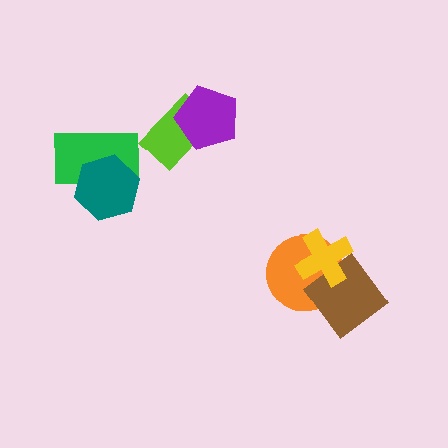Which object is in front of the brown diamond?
The yellow cross is in front of the brown diamond.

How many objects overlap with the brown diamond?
2 objects overlap with the brown diamond.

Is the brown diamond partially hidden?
Yes, it is partially covered by another shape.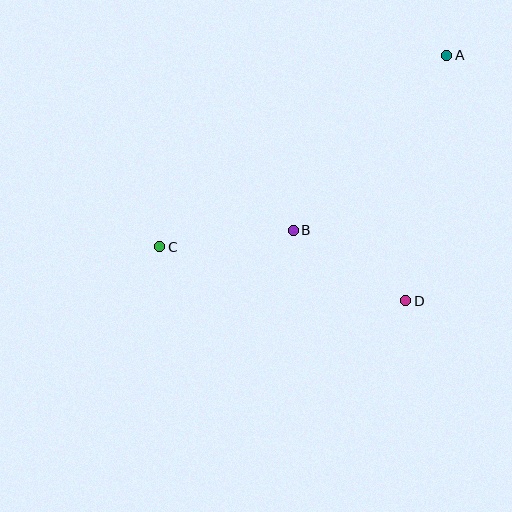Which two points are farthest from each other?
Points A and C are farthest from each other.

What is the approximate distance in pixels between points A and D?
The distance between A and D is approximately 249 pixels.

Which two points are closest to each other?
Points B and D are closest to each other.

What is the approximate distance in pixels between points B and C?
The distance between B and C is approximately 135 pixels.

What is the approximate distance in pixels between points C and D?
The distance between C and D is approximately 252 pixels.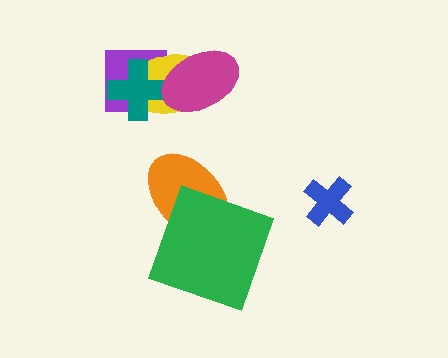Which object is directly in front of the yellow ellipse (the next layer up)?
The teal cross is directly in front of the yellow ellipse.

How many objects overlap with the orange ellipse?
1 object overlaps with the orange ellipse.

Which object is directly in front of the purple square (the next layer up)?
The yellow ellipse is directly in front of the purple square.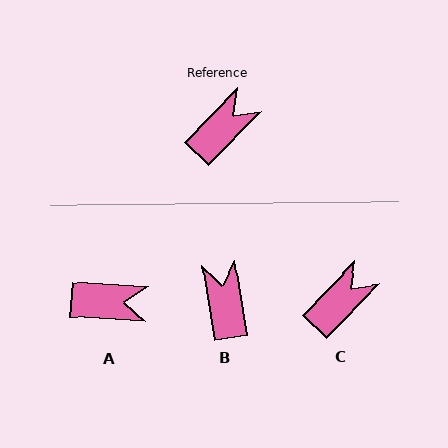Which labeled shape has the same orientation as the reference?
C.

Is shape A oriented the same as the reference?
No, it is off by about 50 degrees.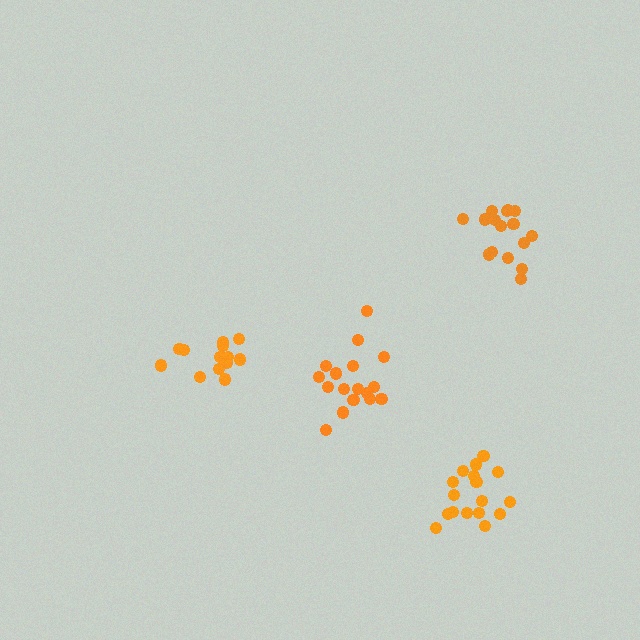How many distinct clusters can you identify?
There are 4 distinct clusters.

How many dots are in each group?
Group 1: 16 dots, Group 2: 13 dots, Group 3: 17 dots, Group 4: 17 dots (63 total).